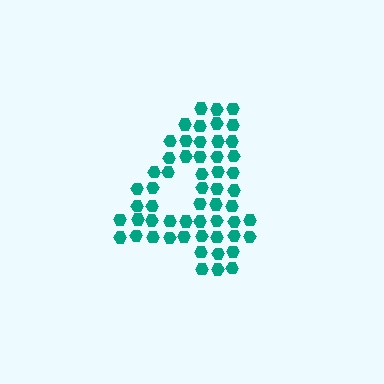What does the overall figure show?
The overall figure shows the digit 4.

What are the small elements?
The small elements are hexagons.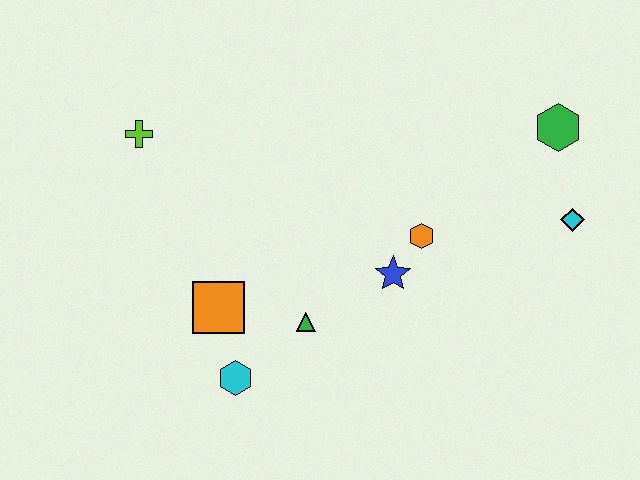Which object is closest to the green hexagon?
The cyan diamond is closest to the green hexagon.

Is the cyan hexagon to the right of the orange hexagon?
No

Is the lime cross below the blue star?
No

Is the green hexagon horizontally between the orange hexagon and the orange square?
No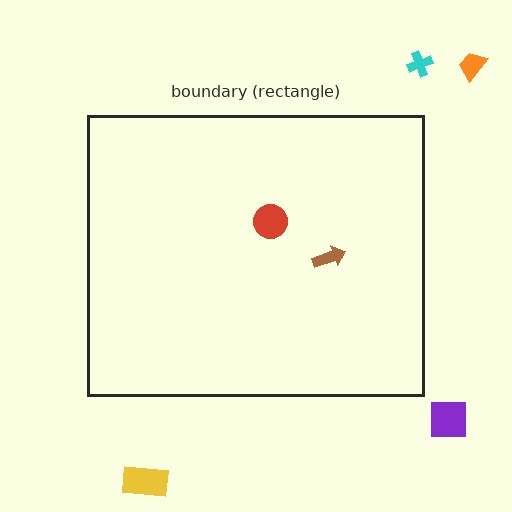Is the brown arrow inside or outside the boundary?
Inside.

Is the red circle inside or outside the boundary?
Inside.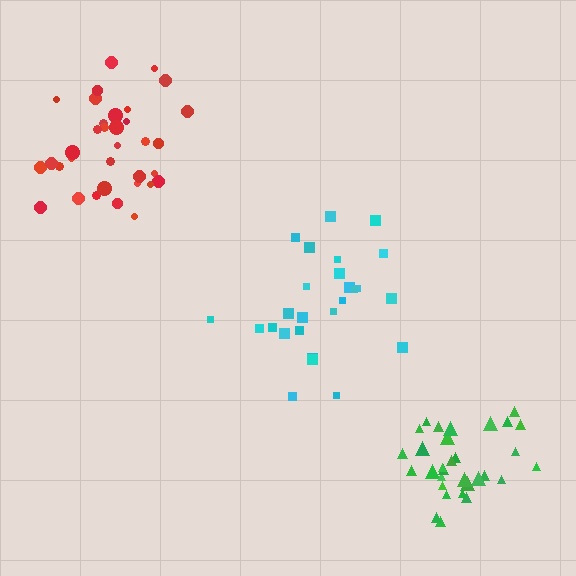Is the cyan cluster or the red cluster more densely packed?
Red.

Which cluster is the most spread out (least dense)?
Cyan.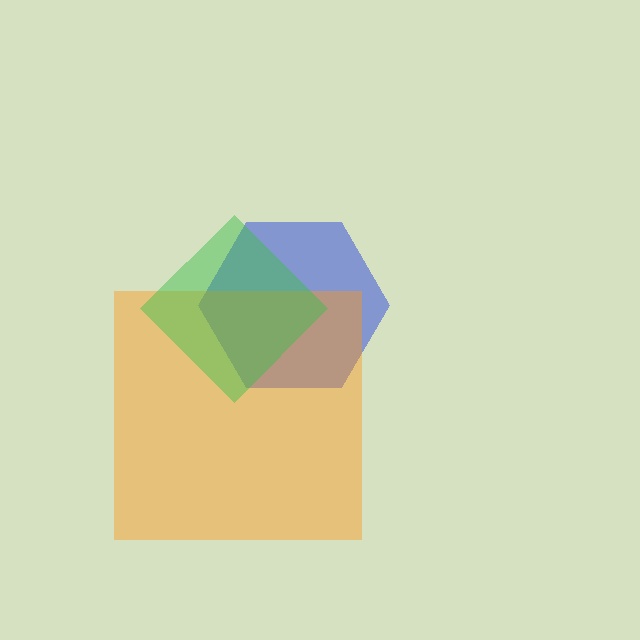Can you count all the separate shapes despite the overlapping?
Yes, there are 3 separate shapes.